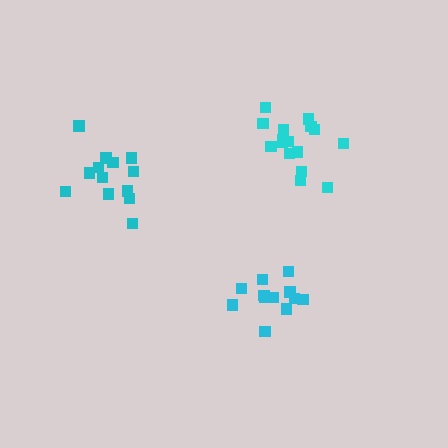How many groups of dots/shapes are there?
There are 3 groups.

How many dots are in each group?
Group 1: 12 dots, Group 2: 16 dots, Group 3: 13 dots (41 total).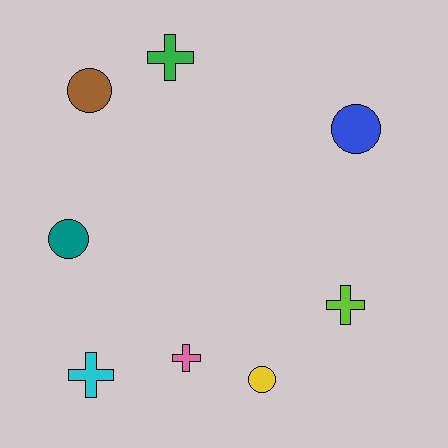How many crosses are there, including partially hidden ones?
There are 4 crosses.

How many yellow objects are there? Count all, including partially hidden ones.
There is 1 yellow object.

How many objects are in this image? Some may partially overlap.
There are 8 objects.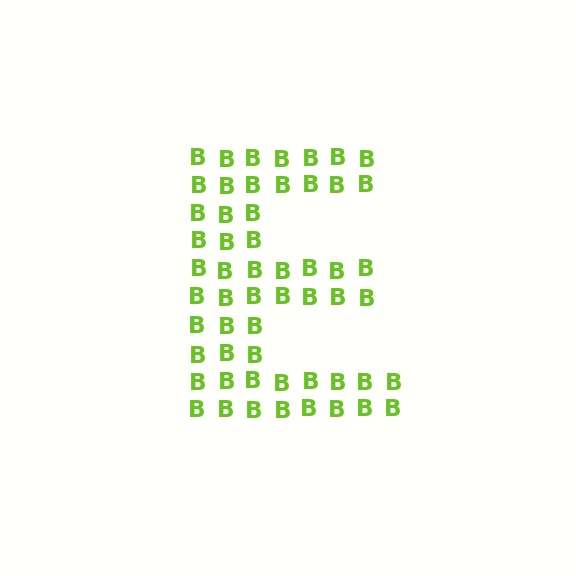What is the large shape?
The large shape is the letter E.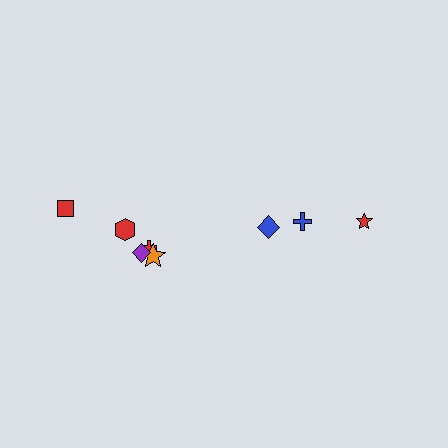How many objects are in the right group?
There are 3 objects.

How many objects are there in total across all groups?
There are 8 objects.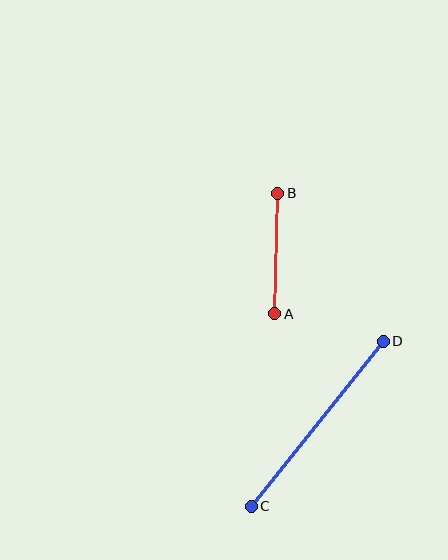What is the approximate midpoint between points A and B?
The midpoint is at approximately (276, 253) pixels.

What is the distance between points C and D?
The distance is approximately 211 pixels.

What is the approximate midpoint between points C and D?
The midpoint is at approximately (317, 424) pixels.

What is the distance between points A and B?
The distance is approximately 120 pixels.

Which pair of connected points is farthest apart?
Points C and D are farthest apart.